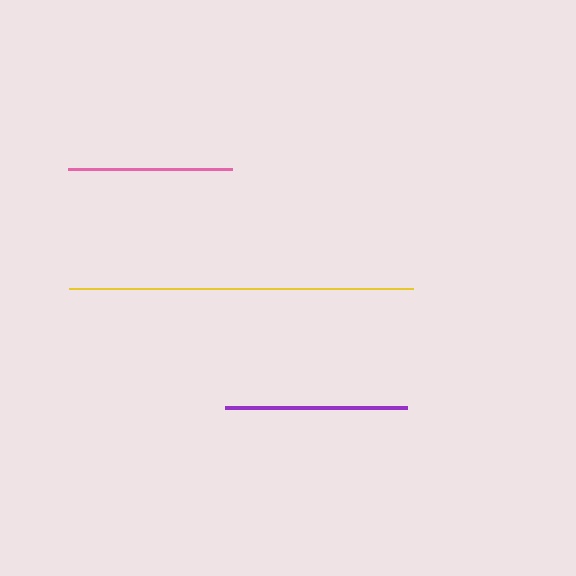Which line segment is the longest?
The yellow line is the longest at approximately 344 pixels.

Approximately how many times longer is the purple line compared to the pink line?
The purple line is approximately 1.1 times the length of the pink line.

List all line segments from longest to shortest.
From longest to shortest: yellow, purple, pink.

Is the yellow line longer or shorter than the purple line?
The yellow line is longer than the purple line.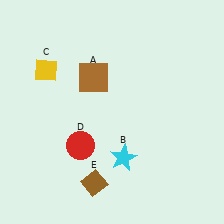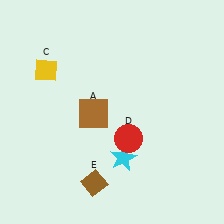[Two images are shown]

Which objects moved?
The objects that moved are: the brown square (A), the red circle (D).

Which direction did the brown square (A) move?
The brown square (A) moved down.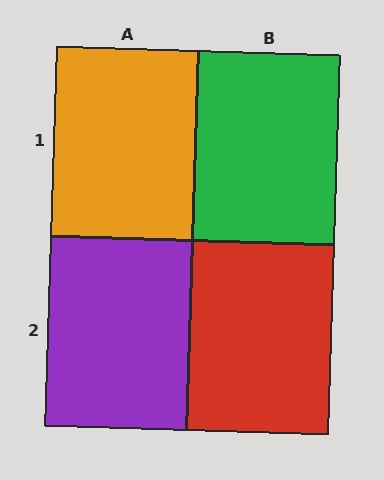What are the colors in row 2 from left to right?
Purple, red.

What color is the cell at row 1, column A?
Orange.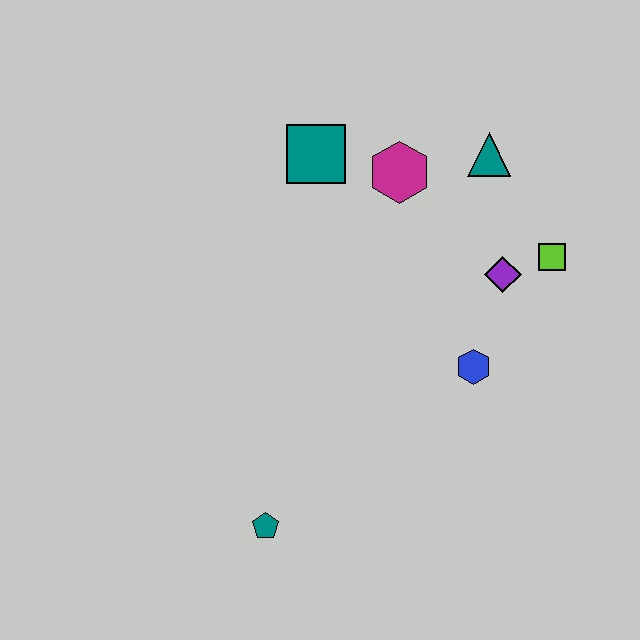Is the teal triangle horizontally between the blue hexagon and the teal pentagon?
No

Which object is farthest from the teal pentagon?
The teal triangle is farthest from the teal pentagon.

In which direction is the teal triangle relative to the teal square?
The teal triangle is to the right of the teal square.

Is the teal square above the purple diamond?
Yes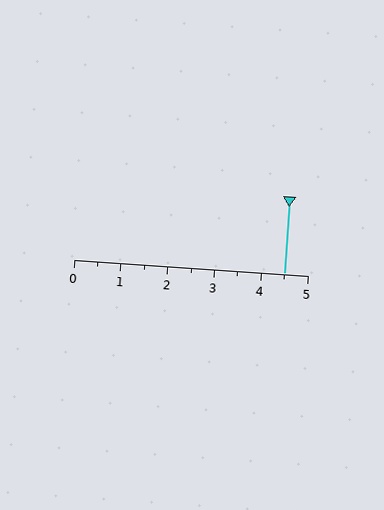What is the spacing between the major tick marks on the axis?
The major ticks are spaced 1 apart.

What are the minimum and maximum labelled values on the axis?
The axis runs from 0 to 5.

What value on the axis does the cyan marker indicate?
The marker indicates approximately 4.5.